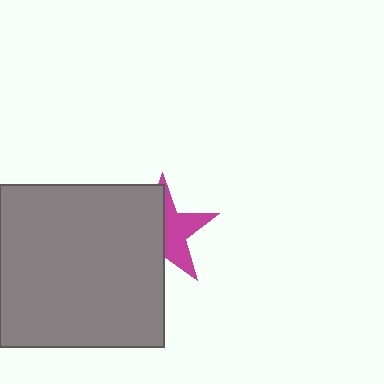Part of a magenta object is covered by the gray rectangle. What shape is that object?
It is a star.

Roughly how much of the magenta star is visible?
About half of it is visible (roughly 45%).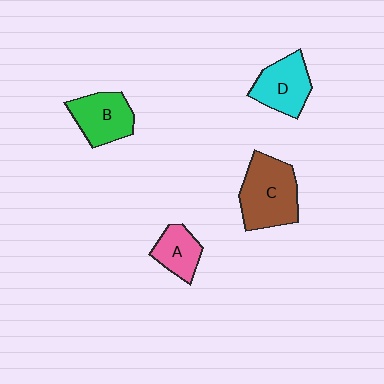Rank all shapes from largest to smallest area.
From largest to smallest: C (brown), B (green), D (cyan), A (pink).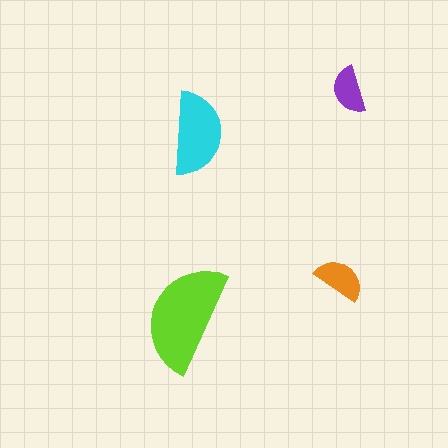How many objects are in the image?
There are 4 objects in the image.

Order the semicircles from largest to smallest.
the lime one, the cyan one, the orange one, the purple one.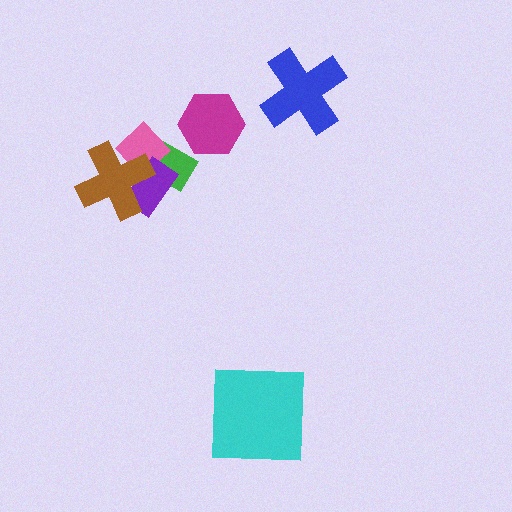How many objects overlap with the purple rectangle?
3 objects overlap with the purple rectangle.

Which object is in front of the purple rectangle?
The brown cross is in front of the purple rectangle.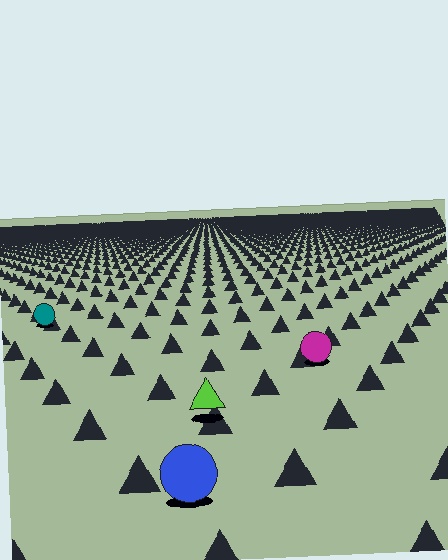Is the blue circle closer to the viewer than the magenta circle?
Yes. The blue circle is closer — you can tell from the texture gradient: the ground texture is coarser near it.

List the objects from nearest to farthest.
From nearest to farthest: the blue circle, the lime triangle, the magenta circle, the teal circle.